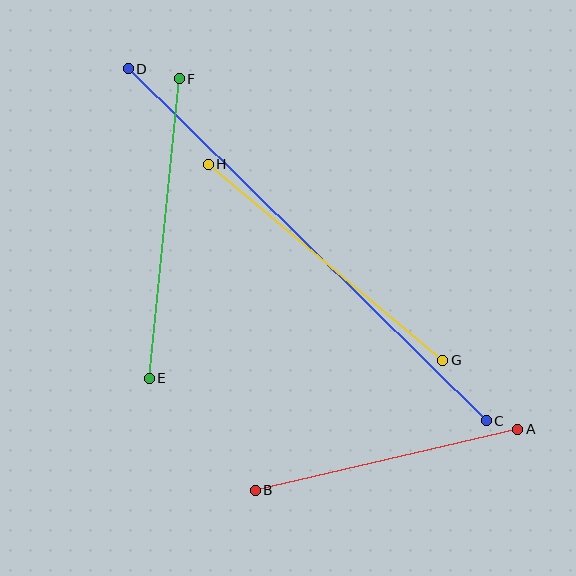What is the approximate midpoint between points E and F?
The midpoint is at approximately (164, 228) pixels.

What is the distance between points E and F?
The distance is approximately 301 pixels.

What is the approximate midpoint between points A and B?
The midpoint is at approximately (387, 460) pixels.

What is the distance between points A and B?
The distance is approximately 269 pixels.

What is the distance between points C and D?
The distance is approximately 502 pixels.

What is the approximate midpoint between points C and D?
The midpoint is at approximately (307, 245) pixels.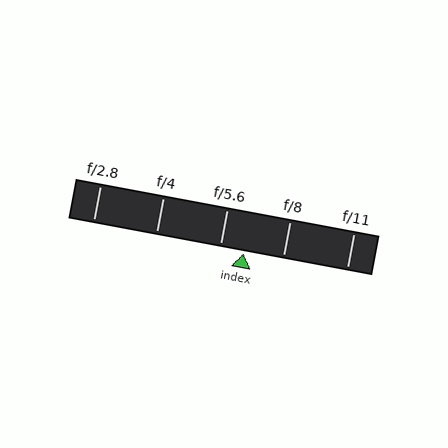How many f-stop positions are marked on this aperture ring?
There are 5 f-stop positions marked.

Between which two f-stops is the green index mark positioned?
The index mark is between f/5.6 and f/8.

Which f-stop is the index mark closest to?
The index mark is closest to f/5.6.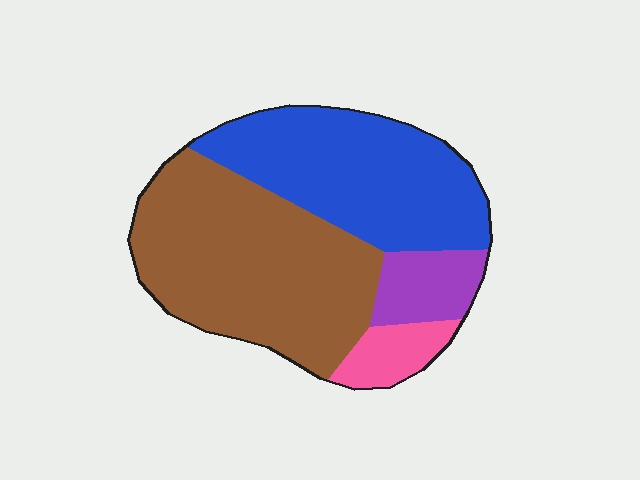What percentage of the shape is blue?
Blue covers 36% of the shape.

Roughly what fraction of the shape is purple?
Purple takes up less than a quarter of the shape.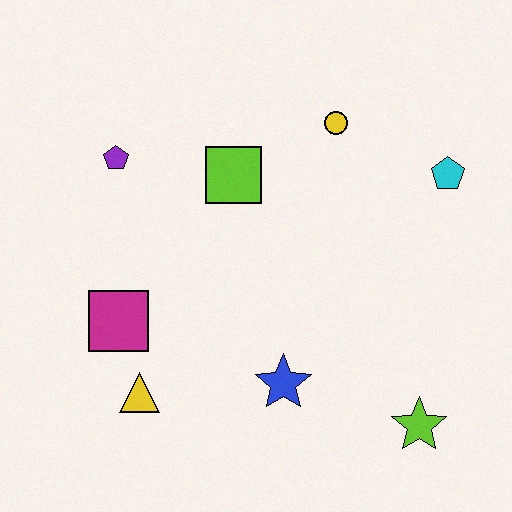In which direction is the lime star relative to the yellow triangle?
The lime star is to the right of the yellow triangle.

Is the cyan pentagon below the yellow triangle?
No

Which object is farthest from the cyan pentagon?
The yellow triangle is farthest from the cyan pentagon.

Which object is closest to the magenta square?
The yellow triangle is closest to the magenta square.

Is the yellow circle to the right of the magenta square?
Yes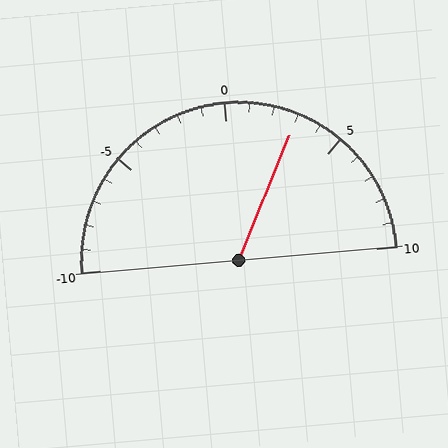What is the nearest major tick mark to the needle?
The nearest major tick mark is 5.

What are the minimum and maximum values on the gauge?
The gauge ranges from -10 to 10.